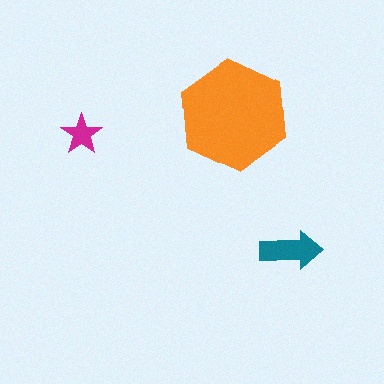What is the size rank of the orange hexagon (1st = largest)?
1st.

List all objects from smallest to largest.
The magenta star, the teal arrow, the orange hexagon.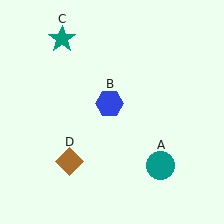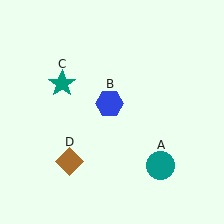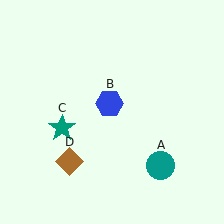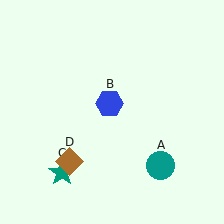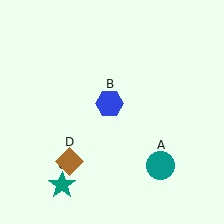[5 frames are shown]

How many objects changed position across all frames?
1 object changed position: teal star (object C).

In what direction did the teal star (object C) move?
The teal star (object C) moved down.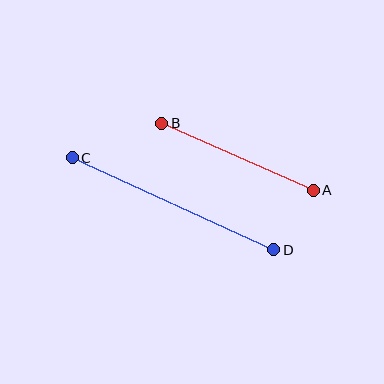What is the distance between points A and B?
The distance is approximately 166 pixels.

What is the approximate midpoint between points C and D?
The midpoint is at approximately (173, 204) pixels.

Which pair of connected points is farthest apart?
Points C and D are farthest apart.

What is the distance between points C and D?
The distance is approximately 222 pixels.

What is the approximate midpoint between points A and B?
The midpoint is at approximately (237, 157) pixels.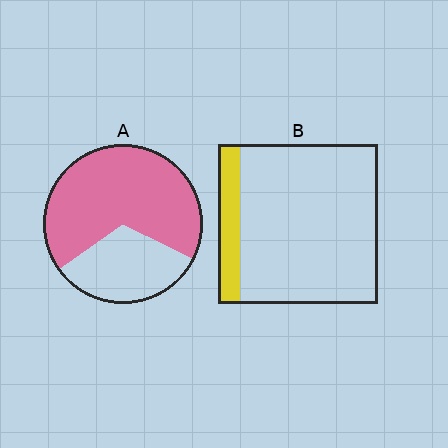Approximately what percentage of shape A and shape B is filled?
A is approximately 65% and B is approximately 15%.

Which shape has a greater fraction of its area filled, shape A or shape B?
Shape A.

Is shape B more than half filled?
No.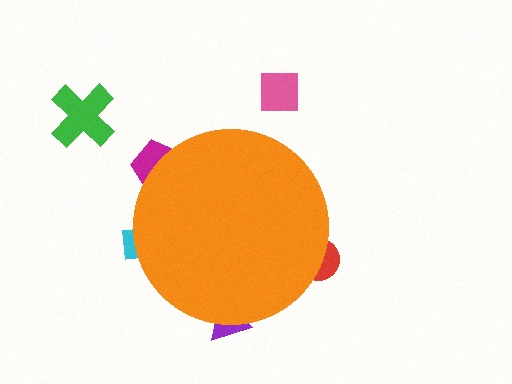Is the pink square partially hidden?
No, the pink square is fully visible.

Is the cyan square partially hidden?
Yes, the cyan square is partially hidden behind the orange circle.